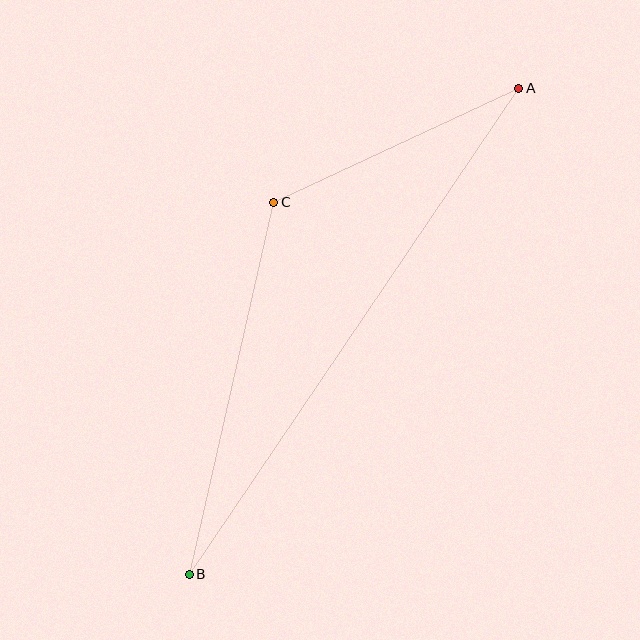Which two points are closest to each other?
Points A and C are closest to each other.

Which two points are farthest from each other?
Points A and B are farthest from each other.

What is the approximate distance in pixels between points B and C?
The distance between B and C is approximately 381 pixels.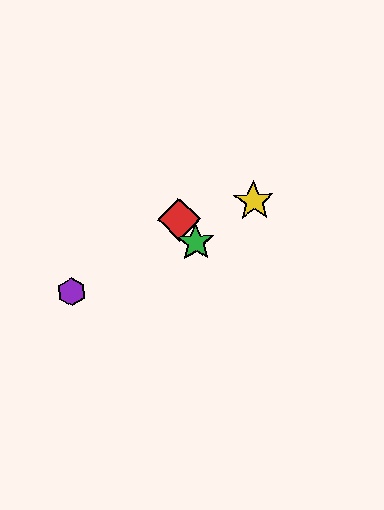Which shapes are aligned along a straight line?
The red diamond, the blue star, the green star are aligned along a straight line.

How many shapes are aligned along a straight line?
3 shapes (the red diamond, the blue star, the green star) are aligned along a straight line.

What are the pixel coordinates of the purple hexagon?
The purple hexagon is at (72, 292).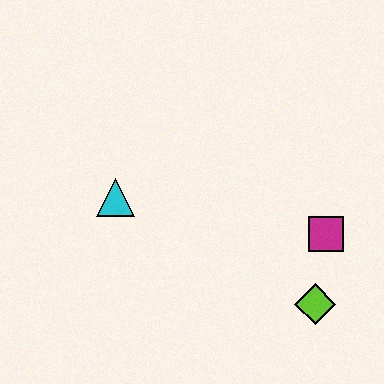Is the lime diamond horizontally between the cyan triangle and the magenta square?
Yes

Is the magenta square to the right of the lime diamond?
Yes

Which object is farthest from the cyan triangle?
The lime diamond is farthest from the cyan triangle.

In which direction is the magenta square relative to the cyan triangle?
The magenta square is to the right of the cyan triangle.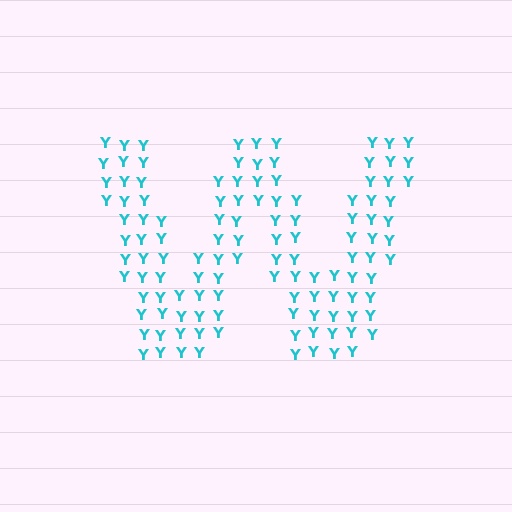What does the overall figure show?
The overall figure shows the letter W.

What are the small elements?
The small elements are letter Y's.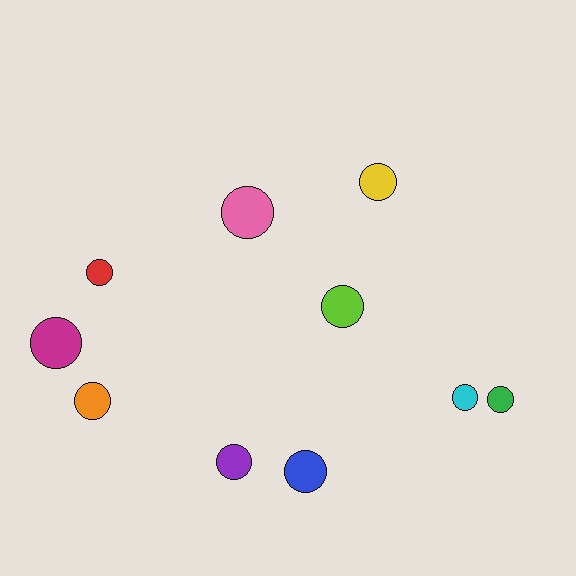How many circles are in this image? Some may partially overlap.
There are 10 circles.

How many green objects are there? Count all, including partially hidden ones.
There is 1 green object.